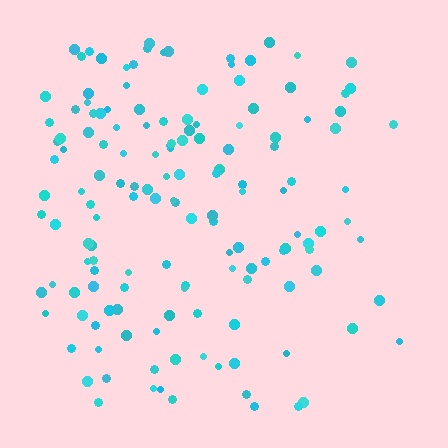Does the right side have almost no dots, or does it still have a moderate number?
Still a moderate number, just noticeably fewer than the left.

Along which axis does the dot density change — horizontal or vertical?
Horizontal.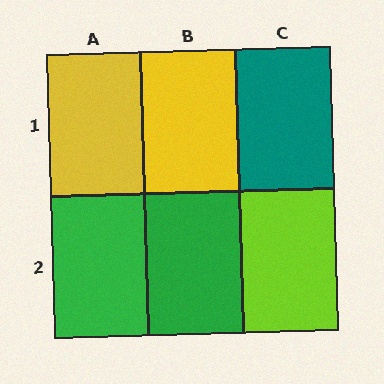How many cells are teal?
1 cell is teal.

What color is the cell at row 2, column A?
Green.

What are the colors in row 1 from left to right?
Yellow, yellow, teal.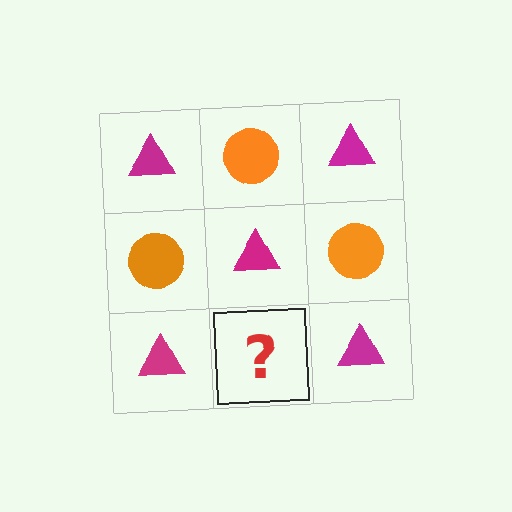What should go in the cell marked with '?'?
The missing cell should contain an orange circle.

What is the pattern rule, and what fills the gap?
The rule is that it alternates magenta triangle and orange circle in a checkerboard pattern. The gap should be filled with an orange circle.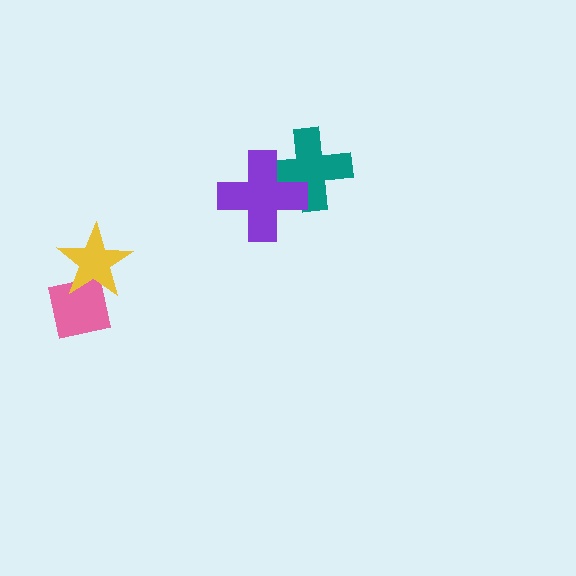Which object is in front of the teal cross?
The purple cross is in front of the teal cross.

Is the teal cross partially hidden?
Yes, it is partially covered by another shape.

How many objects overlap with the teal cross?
1 object overlaps with the teal cross.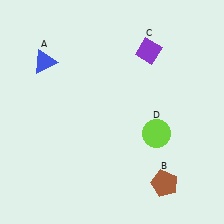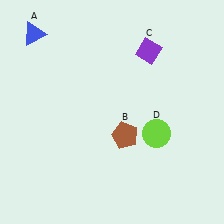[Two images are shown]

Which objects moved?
The objects that moved are: the blue triangle (A), the brown pentagon (B).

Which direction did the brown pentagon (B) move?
The brown pentagon (B) moved up.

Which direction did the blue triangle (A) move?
The blue triangle (A) moved up.